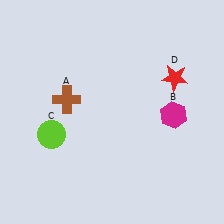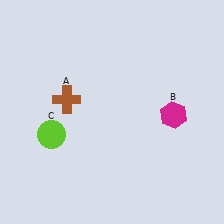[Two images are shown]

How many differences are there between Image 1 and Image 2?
There is 1 difference between the two images.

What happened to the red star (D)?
The red star (D) was removed in Image 2. It was in the top-right area of Image 1.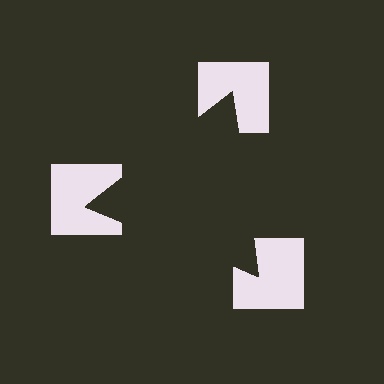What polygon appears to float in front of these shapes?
An illusory triangle — its edges are inferred from the aligned wedge cuts in the notched squares, not physically drawn.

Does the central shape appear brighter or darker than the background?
It typically appears slightly darker than the background, even though no actual brightness change is drawn.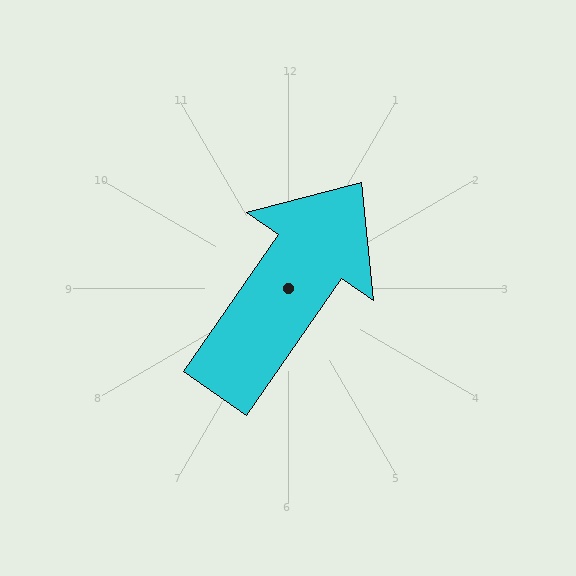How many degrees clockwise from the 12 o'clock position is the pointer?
Approximately 35 degrees.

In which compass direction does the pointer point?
Northeast.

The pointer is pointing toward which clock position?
Roughly 1 o'clock.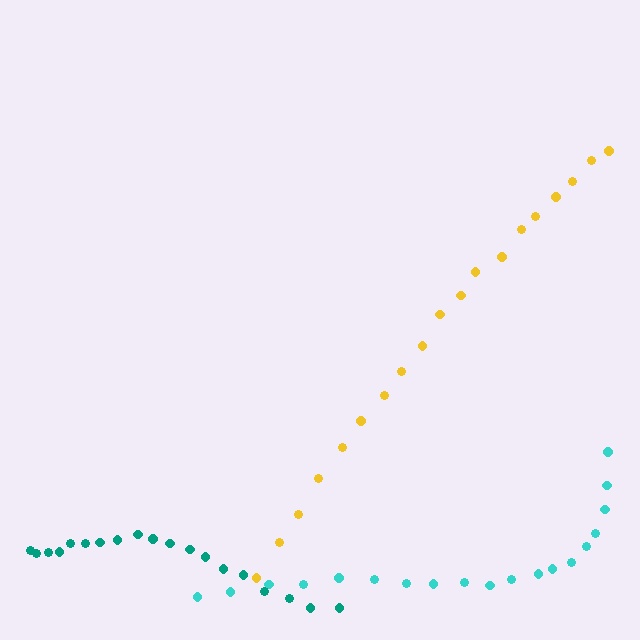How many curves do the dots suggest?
There are 3 distinct paths.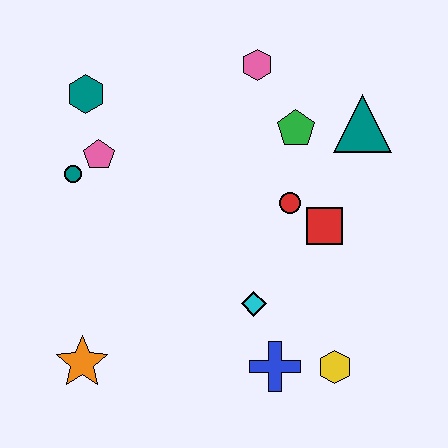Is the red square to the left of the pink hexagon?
No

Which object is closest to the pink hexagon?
The green pentagon is closest to the pink hexagon.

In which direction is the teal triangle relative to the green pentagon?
The teal triangle is to the right of the green pentagon.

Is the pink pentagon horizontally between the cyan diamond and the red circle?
No